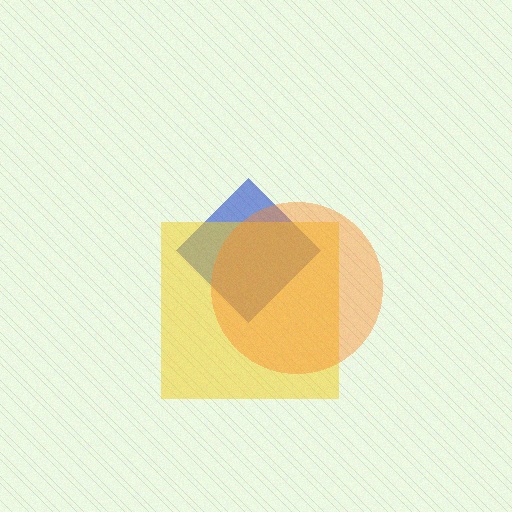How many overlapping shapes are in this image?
There are 3 overlapping shapes in the image.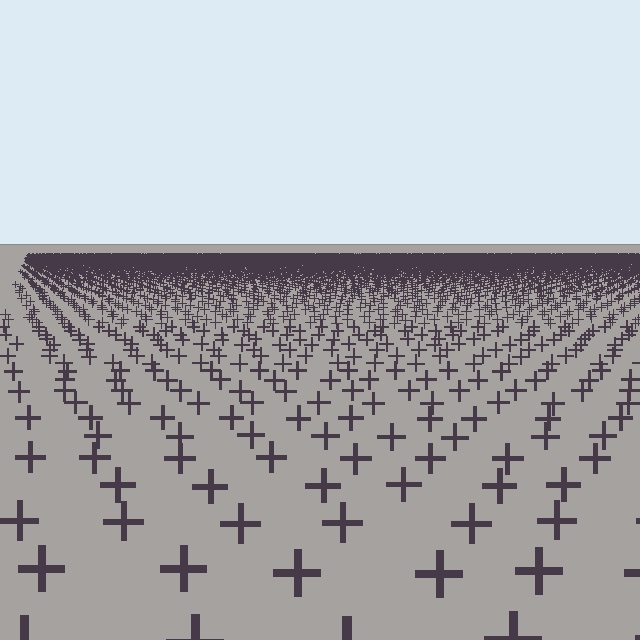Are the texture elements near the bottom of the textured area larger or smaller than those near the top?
Larger. Near the bottom, elements are closer to the viewer and appear at a bigger on-screen size.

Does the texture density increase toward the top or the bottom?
Density increases toward the top.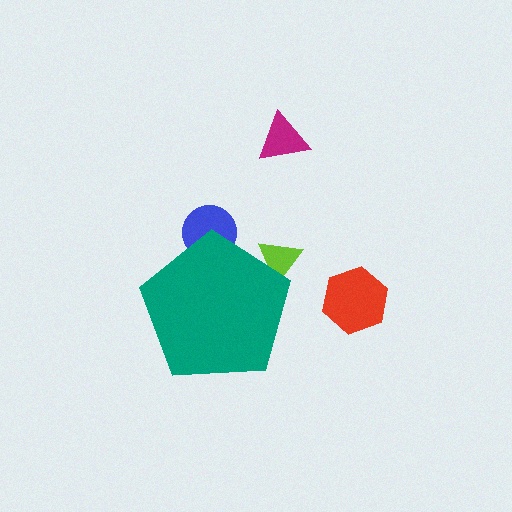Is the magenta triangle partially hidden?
No, the magenta triangle is fully visible.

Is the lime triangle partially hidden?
Yes, the lime triangle is partially hidden behind the teal pentagon.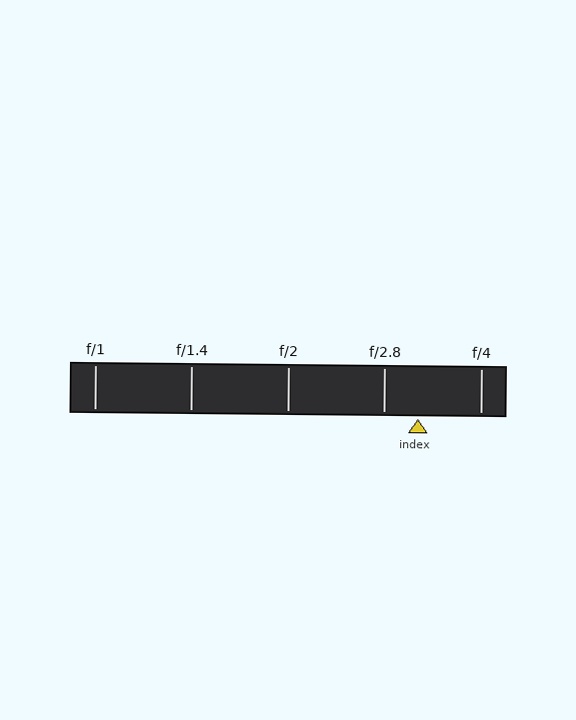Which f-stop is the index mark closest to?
The index mark is closest to f/2.8.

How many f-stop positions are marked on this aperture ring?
There are 5 f-stop positions marked.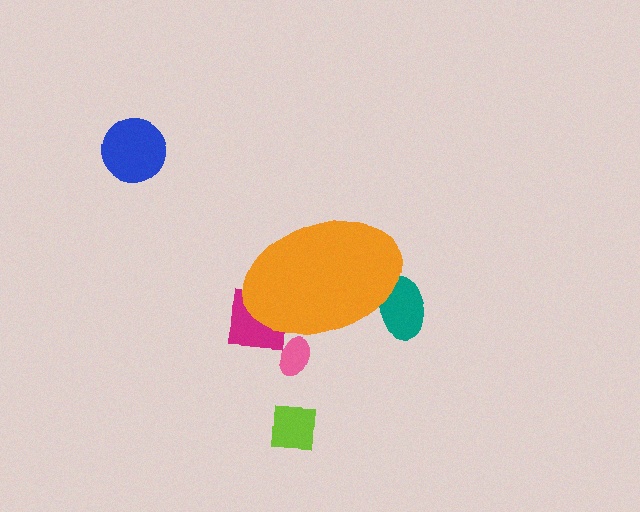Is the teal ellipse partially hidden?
Yes, the teal ellipse is partially hidden behind the orange ellipse.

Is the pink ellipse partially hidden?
Yes, the pink ellipse is partially hidden behind the orange ellipse.